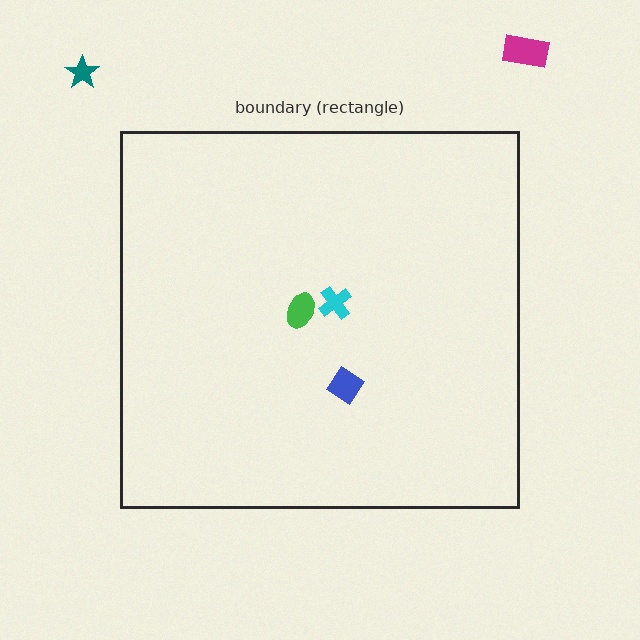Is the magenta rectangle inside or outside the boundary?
Outside.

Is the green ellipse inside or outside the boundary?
Inside.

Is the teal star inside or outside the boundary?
Outside.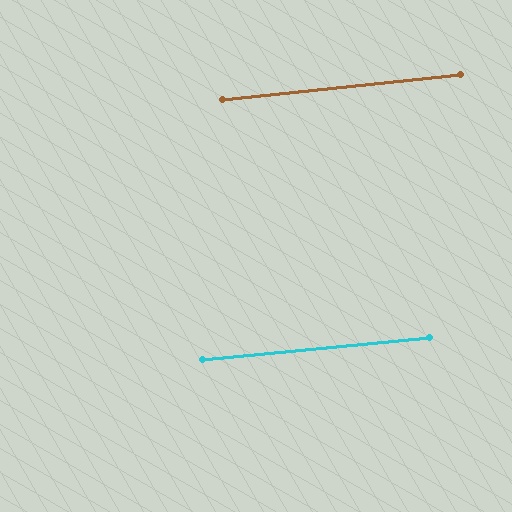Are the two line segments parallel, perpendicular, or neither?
Parallel — their directions differ by only 0.5°.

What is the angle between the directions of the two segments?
Approximately 0 degrees.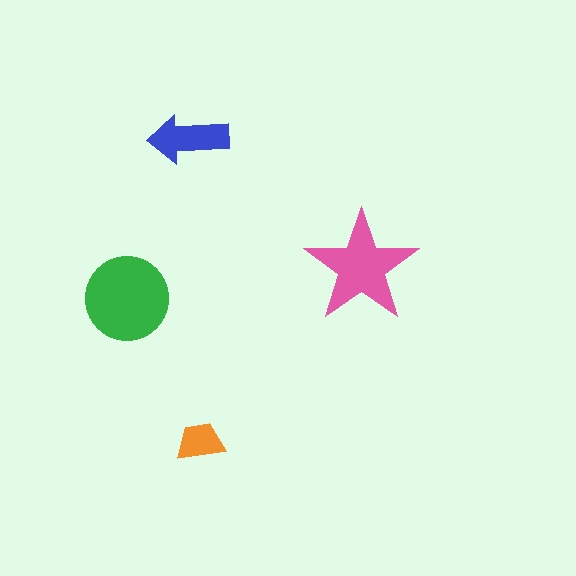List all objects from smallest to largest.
The orange trapezoid, the blue arrow, the pink star, the green circle.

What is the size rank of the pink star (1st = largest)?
2nd.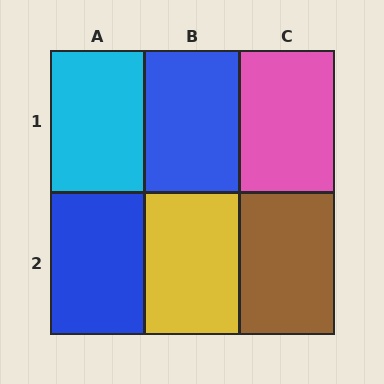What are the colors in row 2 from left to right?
Blue, yellow, brown.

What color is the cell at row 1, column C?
Pink.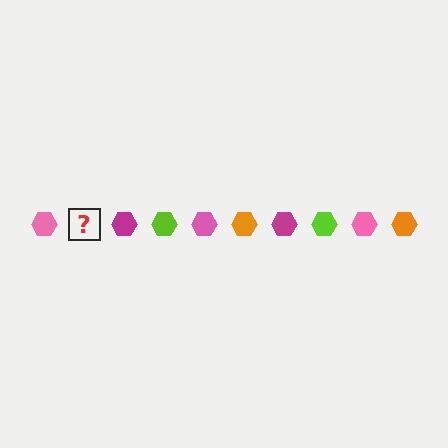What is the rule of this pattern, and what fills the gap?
The rule is that the pattern cycles through pink, orange, magenta, lime hexagons. The gap should be filled with an orange hexagon.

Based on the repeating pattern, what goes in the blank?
The blank should be an orange hexagon.